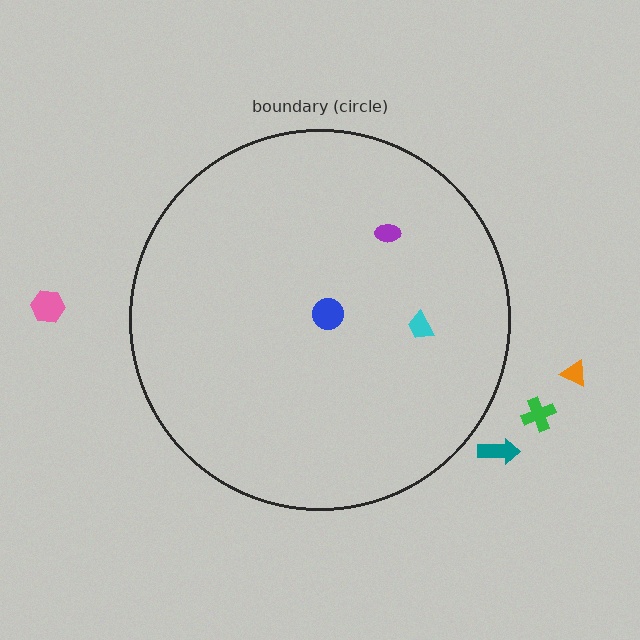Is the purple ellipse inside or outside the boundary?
Inside.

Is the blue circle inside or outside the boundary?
Inside.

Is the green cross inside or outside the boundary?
Outside.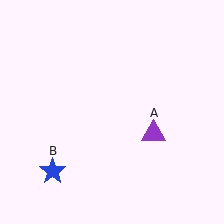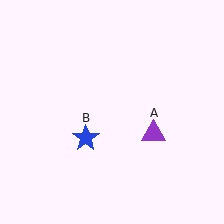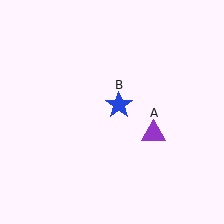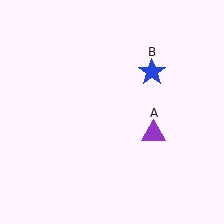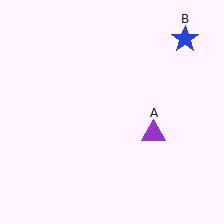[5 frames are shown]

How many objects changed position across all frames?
1 object changed position: blue star (object B).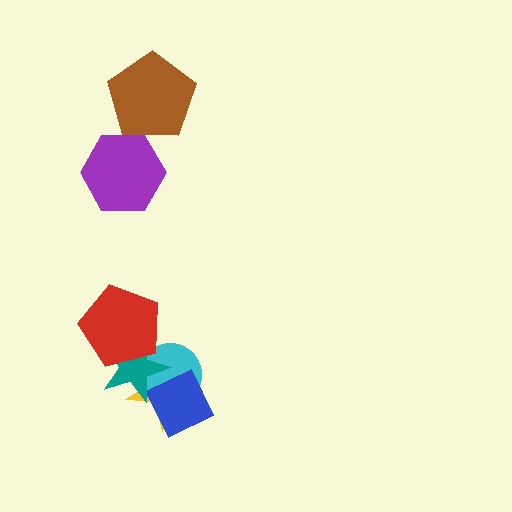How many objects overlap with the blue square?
2 objects overlap with the blue square.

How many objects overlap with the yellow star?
3 objects overlap with the yellow star.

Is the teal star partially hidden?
Yes, it is partially covered by another shape.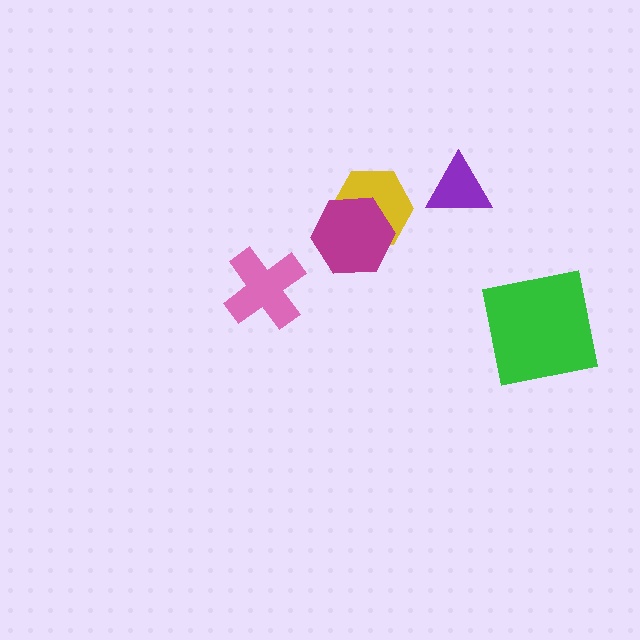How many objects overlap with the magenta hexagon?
1 object overlaps with the magenta hexagon.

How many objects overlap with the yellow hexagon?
1 object overlaps with the yellow hexagon.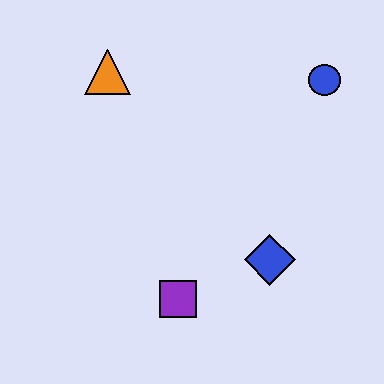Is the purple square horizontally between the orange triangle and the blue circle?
Yes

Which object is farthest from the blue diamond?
The orange triangle is farthest from the blue diamond.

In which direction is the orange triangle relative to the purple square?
The orange triangle is above the purple square.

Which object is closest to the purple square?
The blue diamond is closest to the purple square.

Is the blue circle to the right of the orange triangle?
Yes